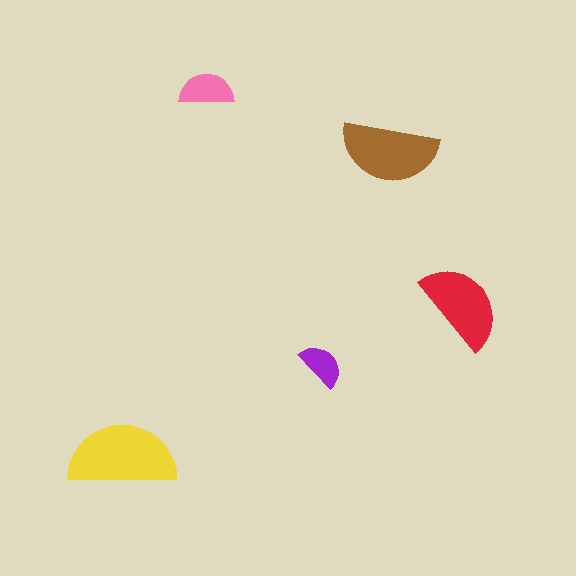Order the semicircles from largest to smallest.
the yellow one, the brown one, the red one, the pink one, the purple one.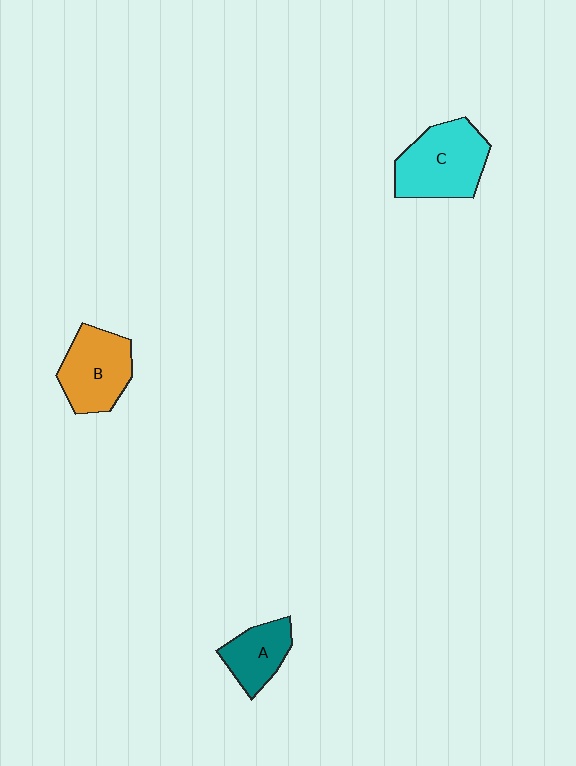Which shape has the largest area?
Shape C (cyan).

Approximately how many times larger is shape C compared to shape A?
Approximately 1.7 times.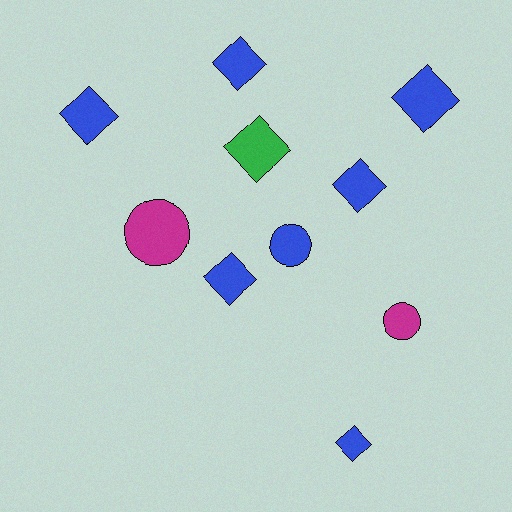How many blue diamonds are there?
There are 6 blue diamonds.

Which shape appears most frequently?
Diamond, with 7 objects.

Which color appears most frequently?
Blue, with 7 objects.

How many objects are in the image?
There are 10 objects.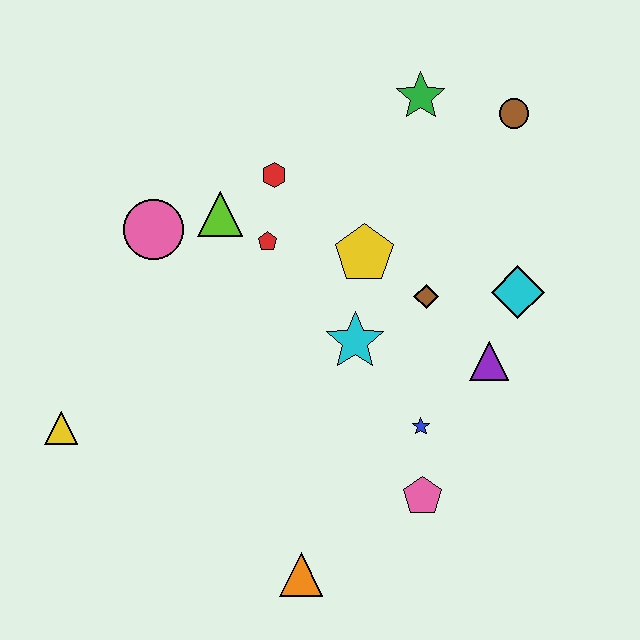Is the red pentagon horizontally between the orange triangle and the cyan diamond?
No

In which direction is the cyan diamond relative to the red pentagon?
The cyan diamond is to the right of the red pentagon.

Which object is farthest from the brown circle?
The yellow triangle is farthest from the brown circle.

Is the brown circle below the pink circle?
No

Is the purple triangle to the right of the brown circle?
No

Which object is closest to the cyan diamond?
The purple triangle is closest to the cyan diamond.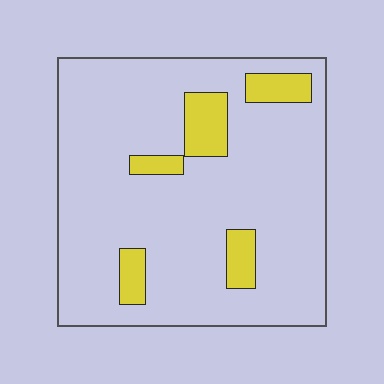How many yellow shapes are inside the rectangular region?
5.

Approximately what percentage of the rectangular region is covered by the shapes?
Approximately 15%.